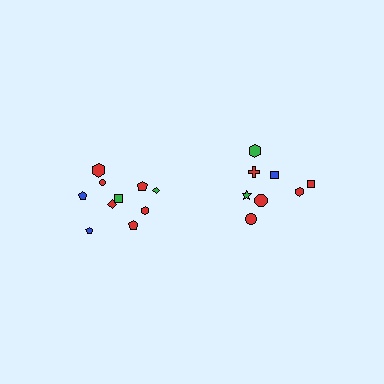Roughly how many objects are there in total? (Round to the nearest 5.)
Roughly 20 objects in total.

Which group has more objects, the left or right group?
The left group.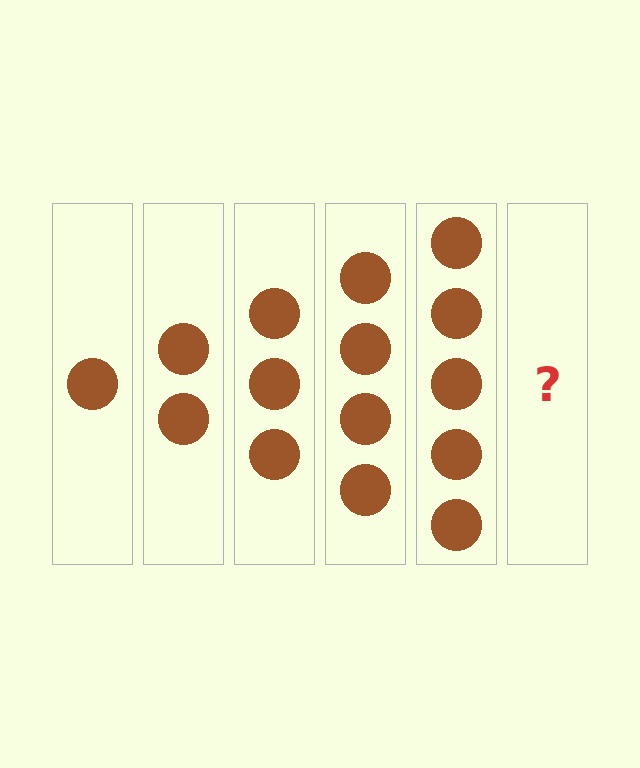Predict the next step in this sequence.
The next step is 6 circles.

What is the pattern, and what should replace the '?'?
The pattern is that each step adds one more circle. The '?' should be 6 circles.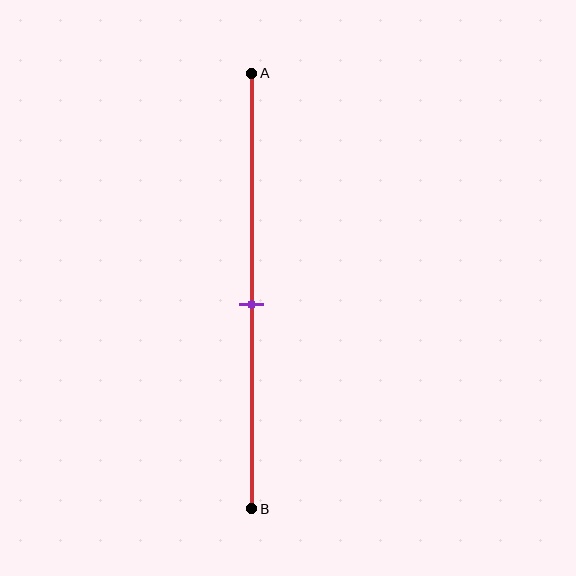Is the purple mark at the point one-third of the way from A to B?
No, the mark is at about 55% from A, not at the 33% one-third point.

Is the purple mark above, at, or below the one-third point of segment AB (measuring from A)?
The purple mark is below the one-third point of segment AB.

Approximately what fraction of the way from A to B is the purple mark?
The purple mark is approximately 55% of the way from A to B.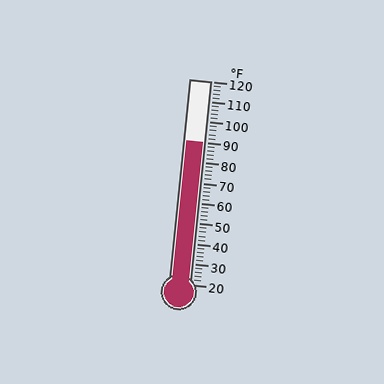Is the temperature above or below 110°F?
The temperature is below 110°F.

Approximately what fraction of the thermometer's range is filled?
The thermometer is filled to approximately 70% of its range.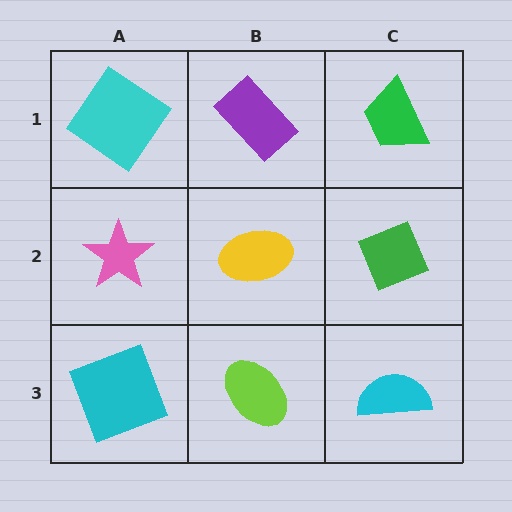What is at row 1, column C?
A green trapezoid.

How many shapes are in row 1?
3 shapes.